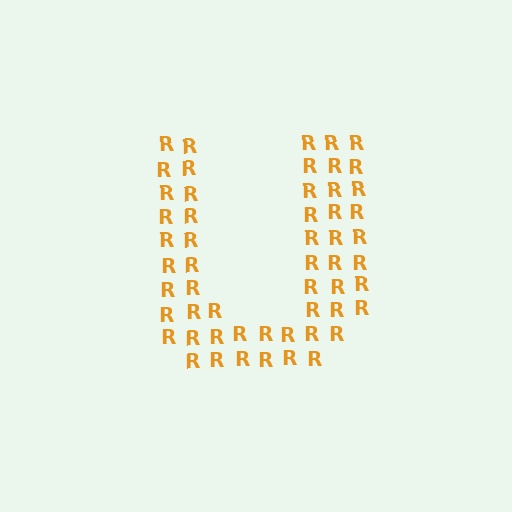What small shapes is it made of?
It is made of small letter R's.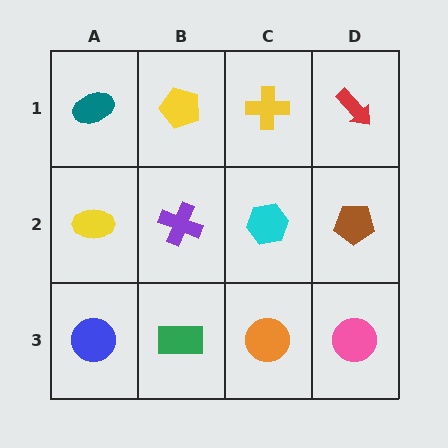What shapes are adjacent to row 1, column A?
A yellow ellipse (row 2, column A), a yellow pentagon (row 1, column B).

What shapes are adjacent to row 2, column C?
A yellow cross (row 1, column C), an orange circle (row 3, column C), a purple cross (row 2, column B), a brown pentagon (row 2, column D).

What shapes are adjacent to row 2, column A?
A teal ellipse (row 1, column A), a blue circle (row 3, column A), a purple cross (row 2, column B).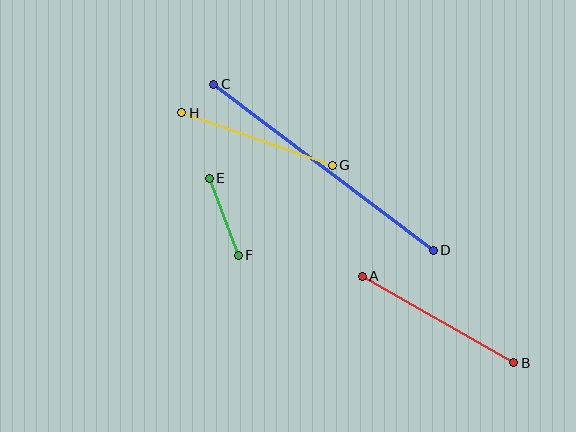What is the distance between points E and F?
The distance is approximately 82 pixels.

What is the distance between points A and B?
The distance is approximately 174 pixels.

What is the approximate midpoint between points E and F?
The midpoint is at approximately (224, 217) pixels.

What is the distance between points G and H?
The distance is approximately 159 pixels.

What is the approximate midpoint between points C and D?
The midpoint is at approximately (324, 167) pixels.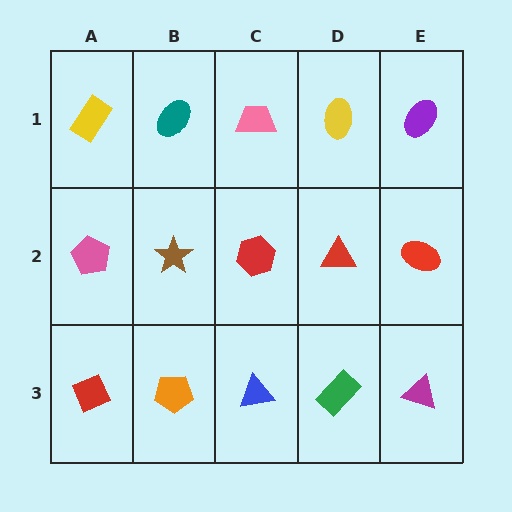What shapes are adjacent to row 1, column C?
A red hexagon (row 2, column C), a teal ellipse (row 1, column B), a yellow ellipse (row 1, column D).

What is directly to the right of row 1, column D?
A purple ellipse.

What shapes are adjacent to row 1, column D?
A red triangle (row 2, column D), a pink trapezoid (row 1, column C), a purple ellipse (row 1, column E).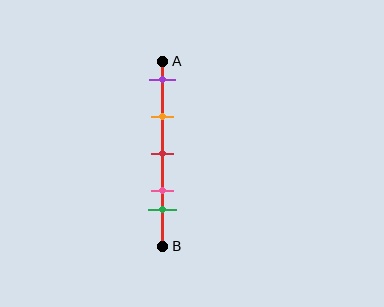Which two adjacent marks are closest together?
The pink and green marks are the closest adjacent pair.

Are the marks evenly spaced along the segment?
No, the marks are not evenly spaced.